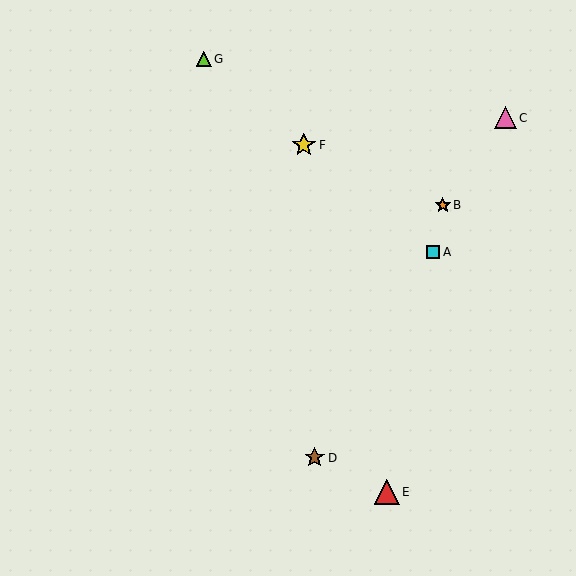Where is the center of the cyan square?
The center of the cyan square is at (433, 252).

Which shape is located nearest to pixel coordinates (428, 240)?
The cyan square (labeled A) at (433, 252) is nearest to that location.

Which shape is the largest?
The red triangle (labeled E) is the largest.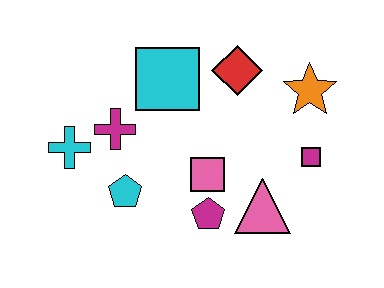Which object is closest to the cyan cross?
The magenta cross is closest to the cyan cross.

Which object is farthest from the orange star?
The cyan cross is farthest from the orange star.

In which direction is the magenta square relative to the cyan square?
The magenta square is to the right of the cyan square.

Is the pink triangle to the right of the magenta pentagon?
Yes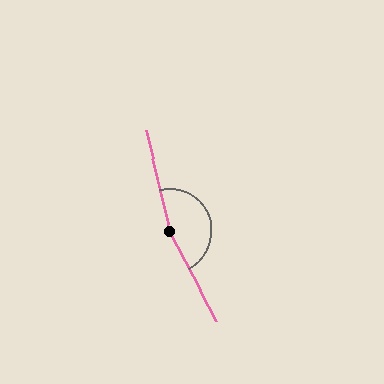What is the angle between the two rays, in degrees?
Approximately 166 degrees.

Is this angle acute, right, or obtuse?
It is obtuse.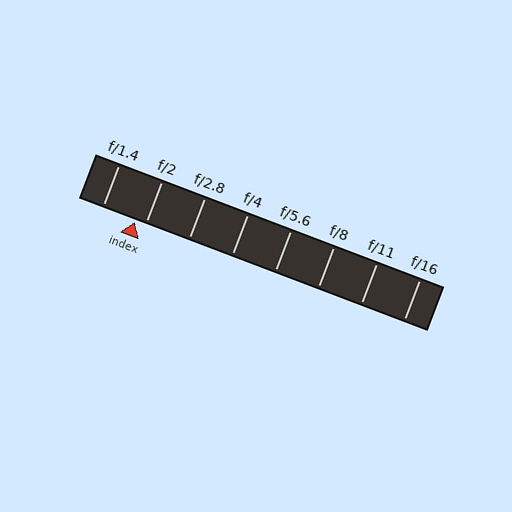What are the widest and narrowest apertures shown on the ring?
The widest aperture shown is f/1.4 and the narrowest is f/16.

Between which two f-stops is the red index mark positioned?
The index mark is between f/1.4 and f/2.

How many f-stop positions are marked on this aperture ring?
There are 8 f-stop positions marked.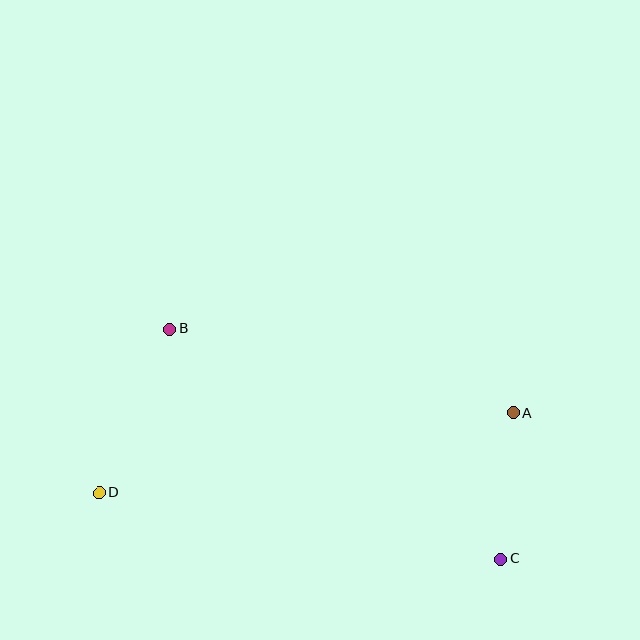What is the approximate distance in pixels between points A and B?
The distance between A and B is approximately 354 pixels.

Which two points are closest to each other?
Points A and C are closest to each other.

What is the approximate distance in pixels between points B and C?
The distance between B and C is approximately 403 pixels.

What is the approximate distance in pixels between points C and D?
The distance between C and D is approximately 407 pixels.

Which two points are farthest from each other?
Points A and D are farthest from each other.